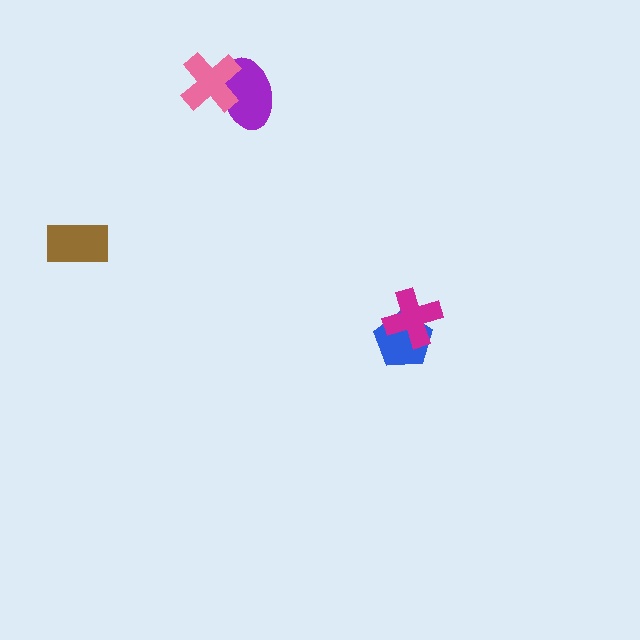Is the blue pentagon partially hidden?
Yes, it is partially covered by another shape.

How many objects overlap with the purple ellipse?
1 object overlaps with the purple ellipse.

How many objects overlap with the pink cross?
1 object overlaps with the pink cross.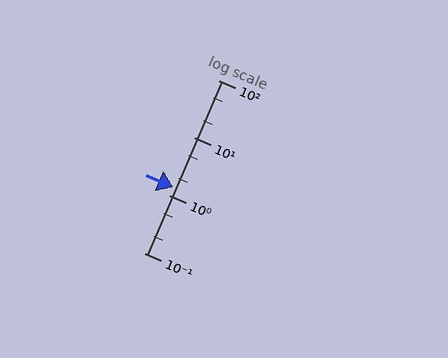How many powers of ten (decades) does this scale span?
The scale spans 3 decades, from 0.1 to 100.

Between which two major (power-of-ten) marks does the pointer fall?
The pointer is between 1 and 10.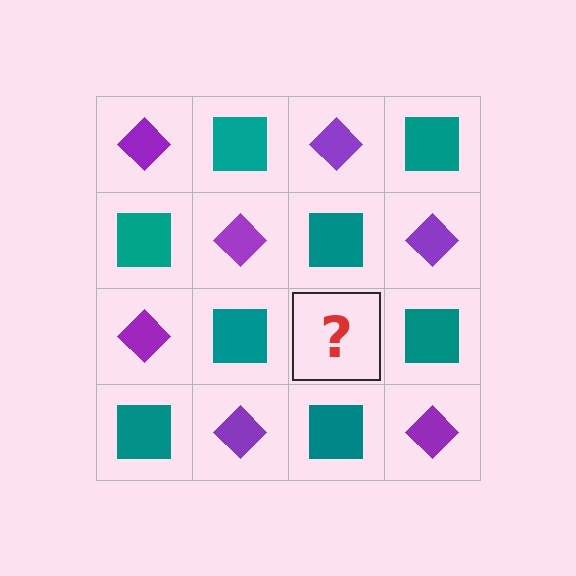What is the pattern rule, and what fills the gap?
The rule is that it alternates purple diamond and teal square in a checkerboard pattern. The gap should be filled with a purple diamond.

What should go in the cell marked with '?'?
The missing cell should contain a purple diamond.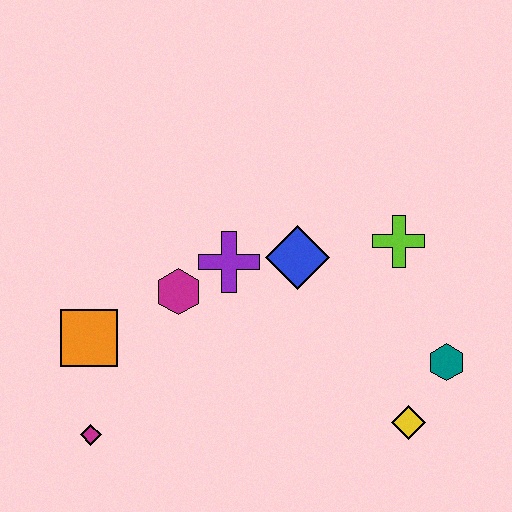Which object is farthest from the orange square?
The teal hexagon is farthest from the orange square.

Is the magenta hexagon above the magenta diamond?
Yes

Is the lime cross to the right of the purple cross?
Yes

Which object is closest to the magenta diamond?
The orange square is closest to the magenta diamond.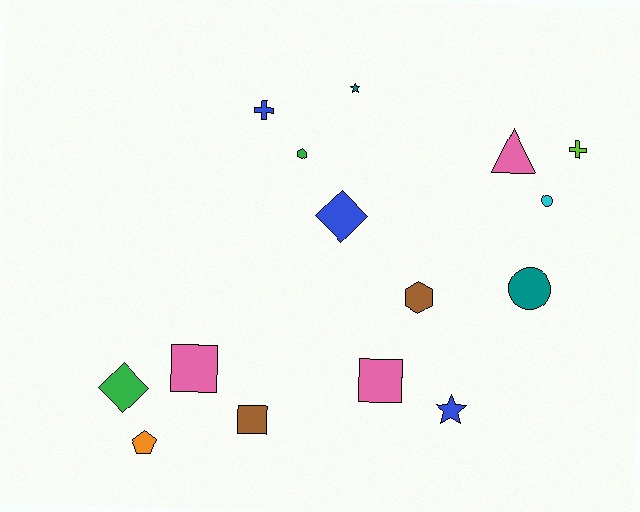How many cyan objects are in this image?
There is 1 cyan object.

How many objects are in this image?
There are 15 objects.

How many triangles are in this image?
There is 1 triangle.